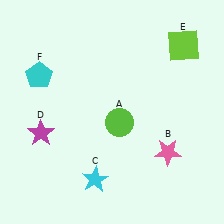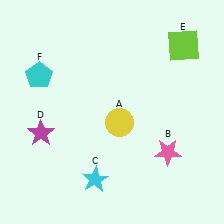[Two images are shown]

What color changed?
The circle (A) changed from lime in Image 1 to yellow in Image 2.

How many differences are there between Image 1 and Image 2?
There is 1 difference between the two images.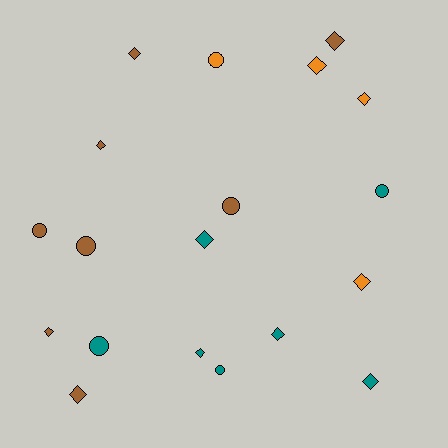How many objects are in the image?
There are 19 objects.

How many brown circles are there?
There are 3 brown circles.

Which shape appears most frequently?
Diamond, with 12 objects.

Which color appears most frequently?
Brown, with 8 objects.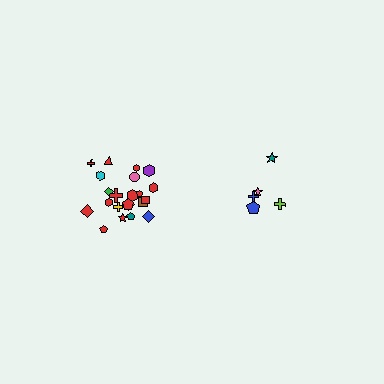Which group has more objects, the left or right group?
The left group.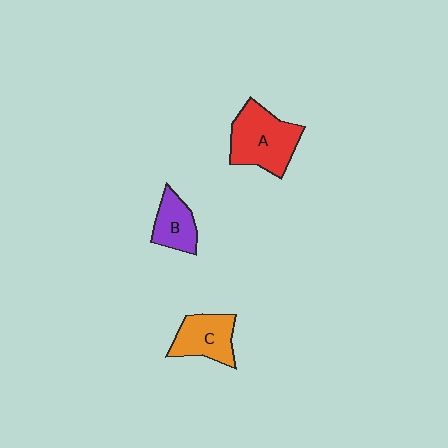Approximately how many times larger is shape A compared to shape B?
Approximately 1.8 times.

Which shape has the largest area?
Shape A (red).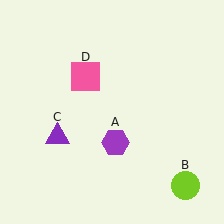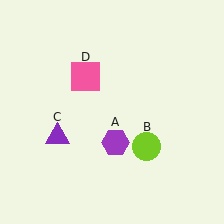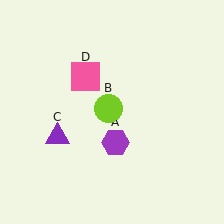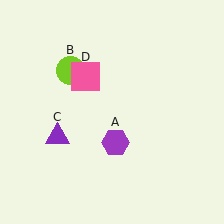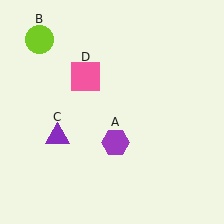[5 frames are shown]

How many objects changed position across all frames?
1 object changed position: lime circle (object B).